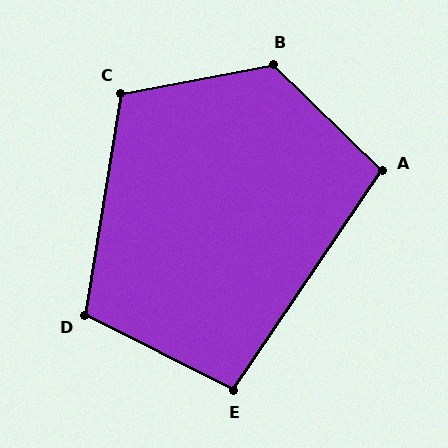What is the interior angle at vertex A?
Approximately 100 degrees (obtuse).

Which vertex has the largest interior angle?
B, at approximately 125 degrees.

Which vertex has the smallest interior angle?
E, at approximately 97 degrees.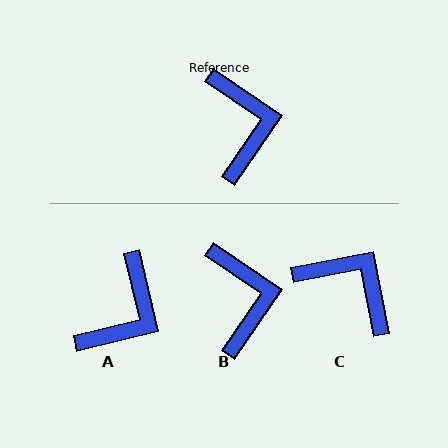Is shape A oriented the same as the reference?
No, it is off by about 42 degrees.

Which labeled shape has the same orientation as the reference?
B.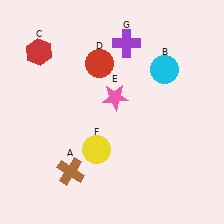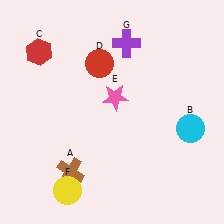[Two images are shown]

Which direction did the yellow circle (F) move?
The yellow circle (F) moved down.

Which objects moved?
The objects that moved are: the cyan circle (B), the yellow circle (F).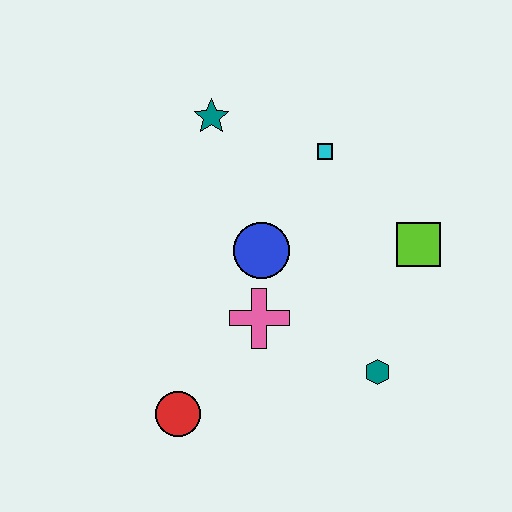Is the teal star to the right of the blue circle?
No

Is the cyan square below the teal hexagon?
No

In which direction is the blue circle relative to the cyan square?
The blue circle is below the cyan square.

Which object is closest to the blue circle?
The pink cross is closest to the blue circle.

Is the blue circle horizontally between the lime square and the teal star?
Yes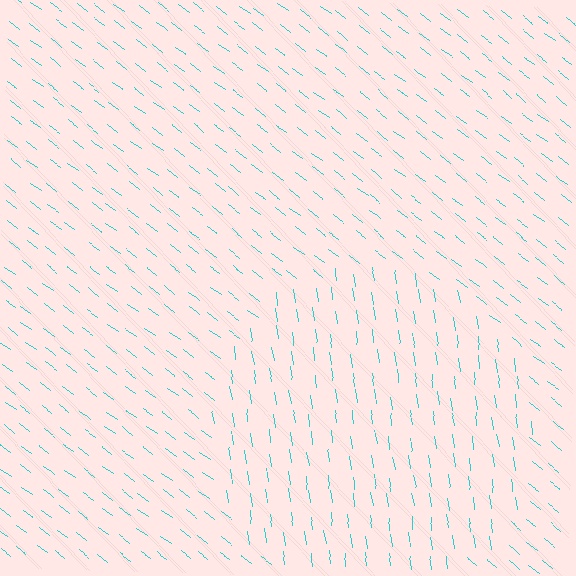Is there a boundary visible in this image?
Yes, there is a texture boundary formed by a change in line orientation.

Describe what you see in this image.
The image is filled with small cyan line segments. A circle region in the image has lines oriented differently from the surrounding lines, creating a visible texture boundary.